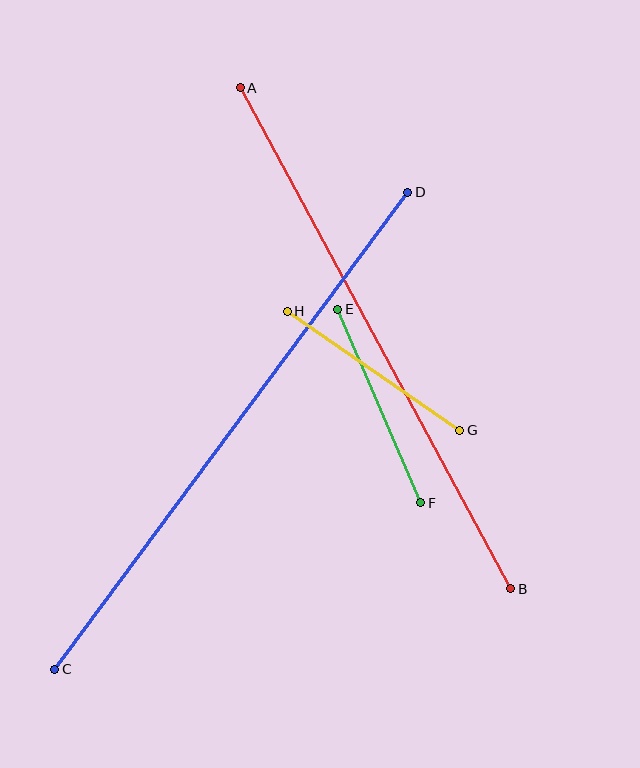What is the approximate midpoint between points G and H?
The midpoint is at approximately (373, 371) pixels.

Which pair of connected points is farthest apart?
Points C and D are farthest apart.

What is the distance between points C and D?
The distance is approximately 593 pixels.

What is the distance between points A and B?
The distance is approximately 570 pixels.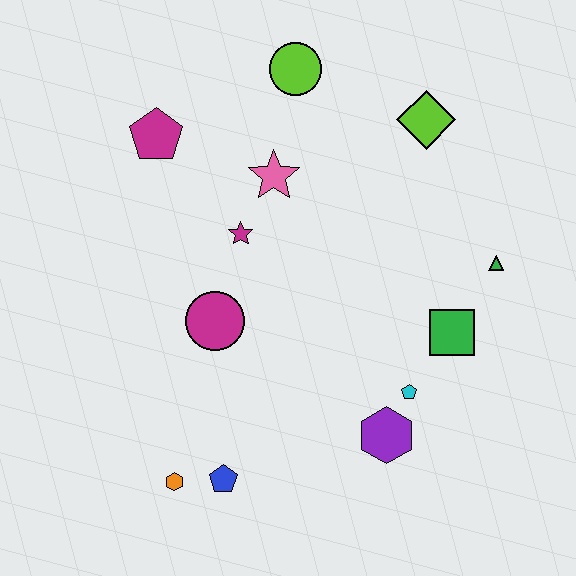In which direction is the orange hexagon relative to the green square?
The orange hexagon is to the left of the green square.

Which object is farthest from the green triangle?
The orange hexagon is farthest from the green triangle.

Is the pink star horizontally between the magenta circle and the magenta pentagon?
No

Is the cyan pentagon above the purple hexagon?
Yes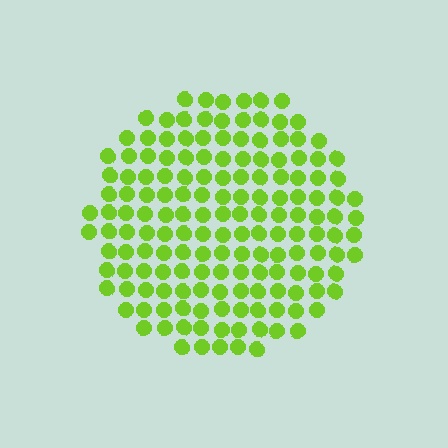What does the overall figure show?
The overall figure shows a circle.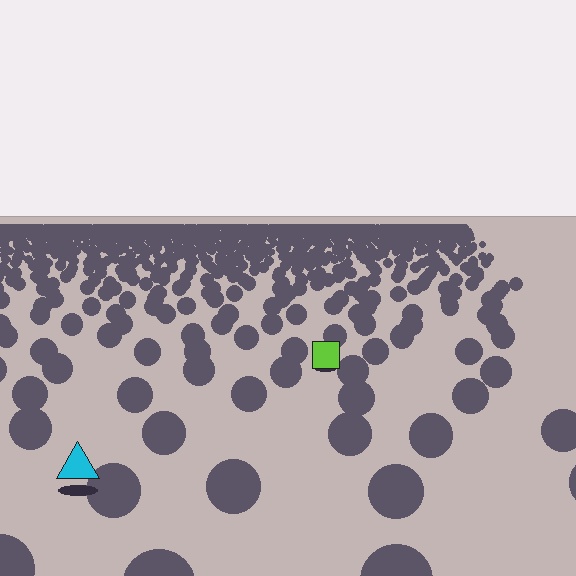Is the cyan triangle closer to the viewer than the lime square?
Yes. The cyan triangle is closer — you can tell from the texture gradient: the ground texture is coarser near it.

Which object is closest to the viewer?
The cyan triangle is closest. The texture marks near it are larger and more spread out.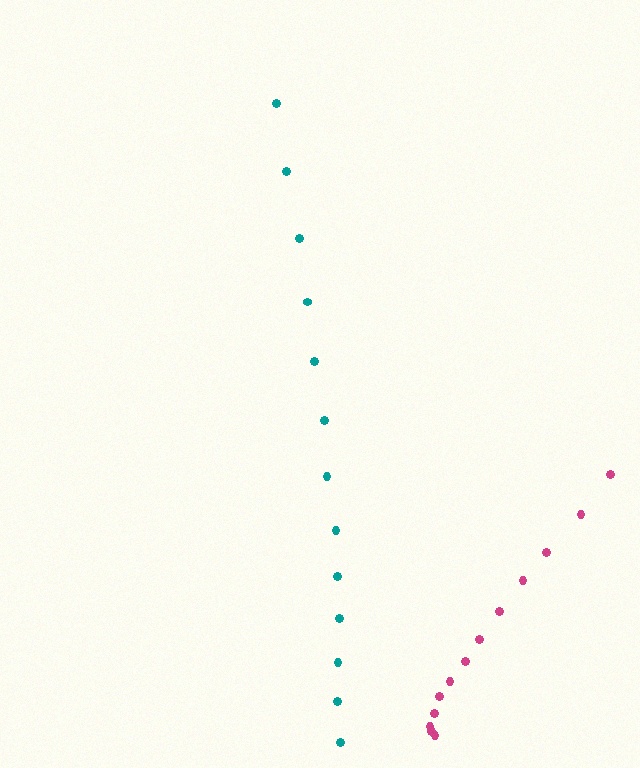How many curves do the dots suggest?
There are 2 distinct paths.